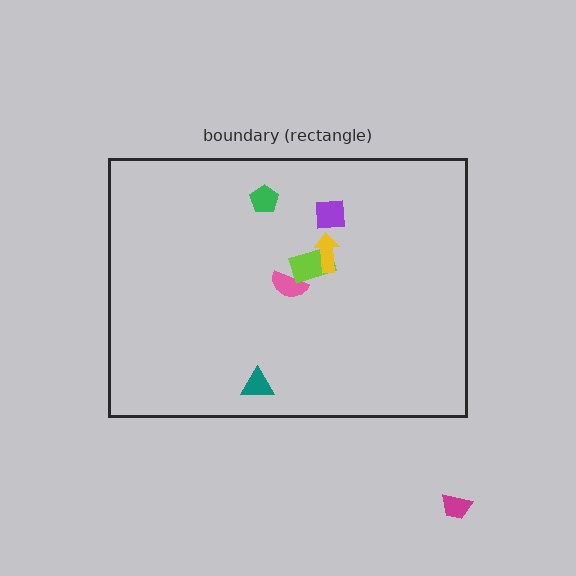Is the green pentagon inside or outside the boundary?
Inside.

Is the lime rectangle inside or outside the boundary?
Inside.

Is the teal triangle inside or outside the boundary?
Inside.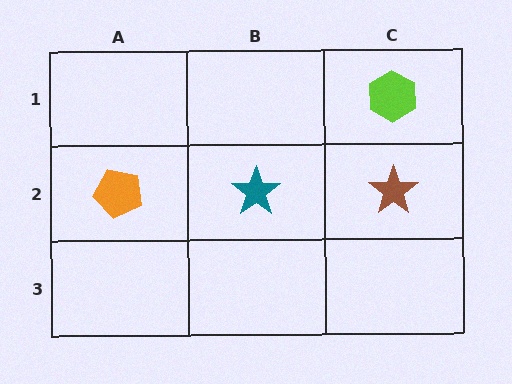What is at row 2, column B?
A teal star.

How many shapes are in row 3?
0 shapes.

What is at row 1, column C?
A lime hexagon.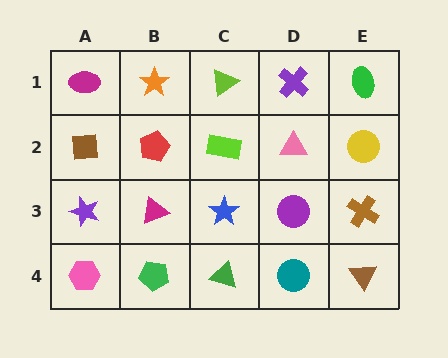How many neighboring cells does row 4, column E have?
2.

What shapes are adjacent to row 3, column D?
A pink triangle (row 2, column D), a teal circle (row 4, column D), a blue star (row 3, column C), a brown cross (row 3, column E).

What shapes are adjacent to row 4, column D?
A purple circle (row 3, column D), a green triangle (row 4, column C), a brown triangle (row 4, column E).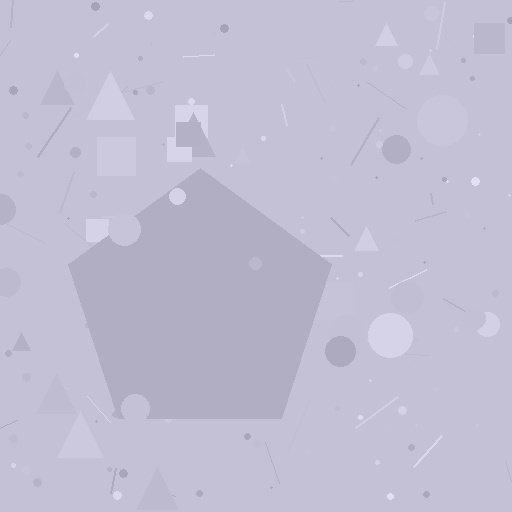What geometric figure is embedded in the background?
A pentagon is embedded in the background.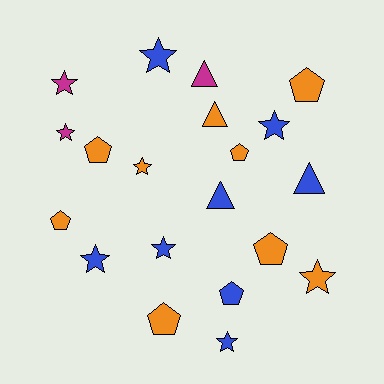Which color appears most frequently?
Orange, with 9 objects.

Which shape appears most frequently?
Star, with 9 objects.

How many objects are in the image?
There are 20 objects.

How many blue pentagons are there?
There is 1 blue pentagon.